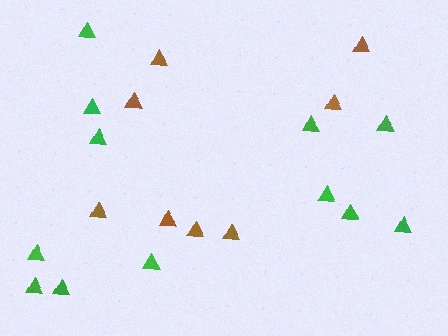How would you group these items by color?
There are 2 groups: one group of green triangles (12) and one group of brown triangles (8).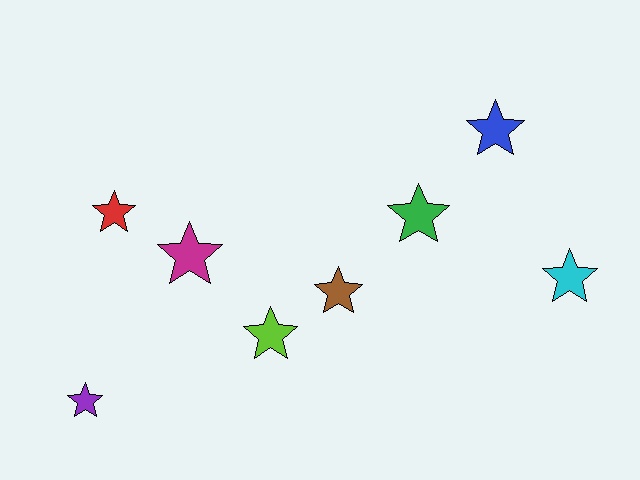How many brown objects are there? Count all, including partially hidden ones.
There is 1 brown object.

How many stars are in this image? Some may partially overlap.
There are 8 stars.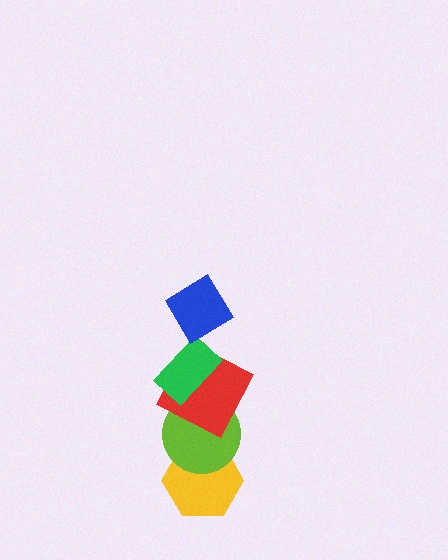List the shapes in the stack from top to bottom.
From top to bottom: the blue diamond, the green rectangle, the red square, the lime circle, the yellow hexagon.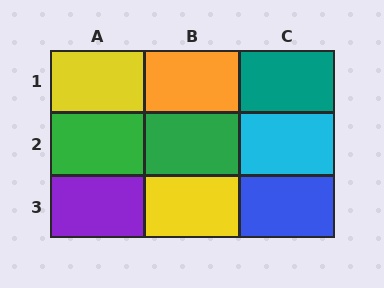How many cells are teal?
1 cell is teal.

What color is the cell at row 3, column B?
Yellow.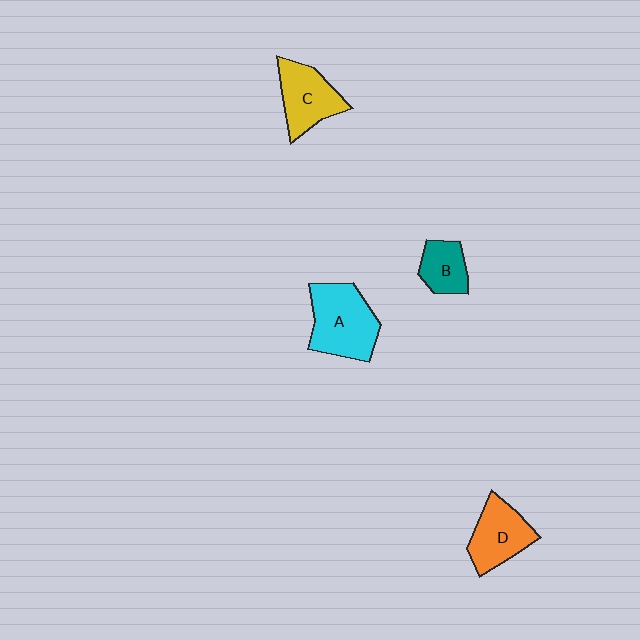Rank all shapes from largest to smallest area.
From largest to smallest: A (cyan), C (yellow), D (orange), B (teal).